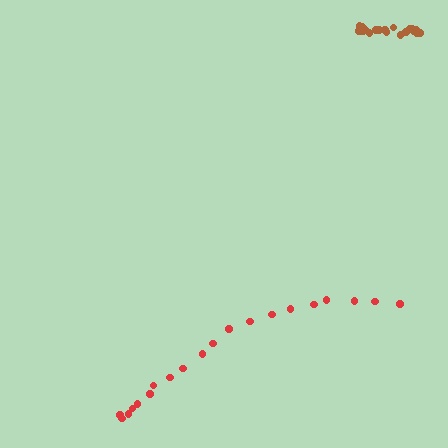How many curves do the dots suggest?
There are 2 distinct paths.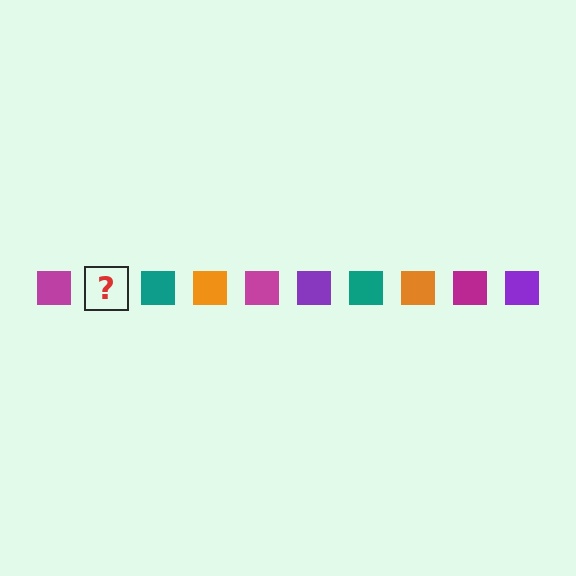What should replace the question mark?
The question mark should be replaced with a purple square.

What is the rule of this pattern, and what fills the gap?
The rule is that the pattern cycles through magenta, purple, teal, orange squares. The gap should be filled with a purple square.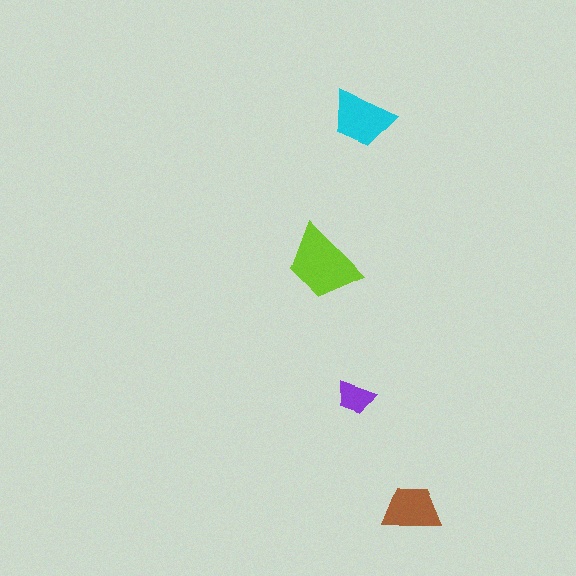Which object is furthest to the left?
The lime trapezoid is leftmost.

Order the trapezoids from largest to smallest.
the lime one, the cyan one, the brown one, the purple one.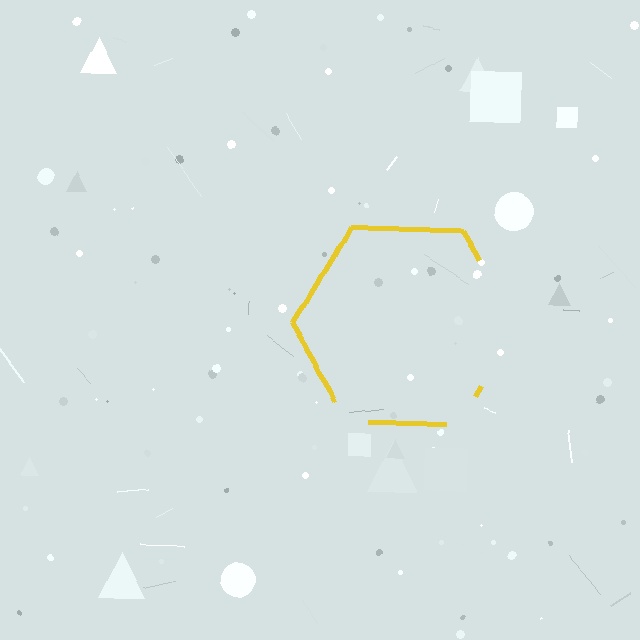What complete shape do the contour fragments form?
The contour fragments form a hexagon.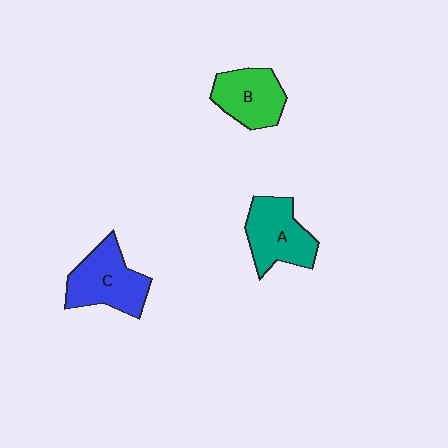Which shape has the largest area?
Shape C (blue).